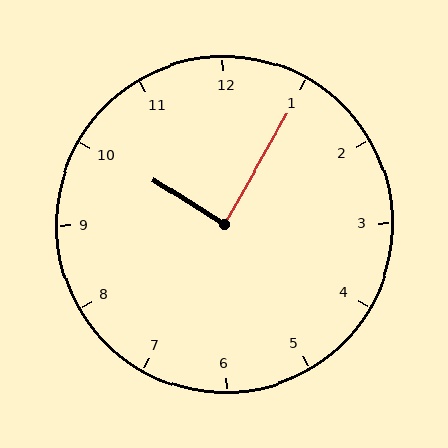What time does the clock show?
10:05.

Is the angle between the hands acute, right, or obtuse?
It is right.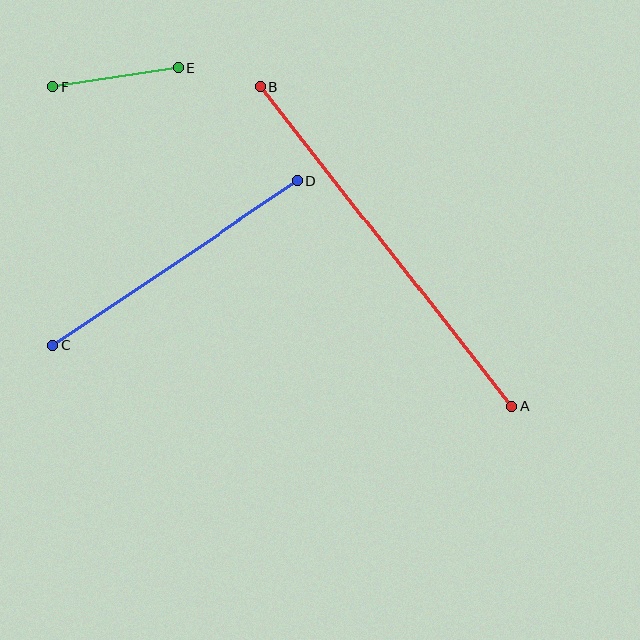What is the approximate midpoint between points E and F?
The midpoint is at approximately (115, 77) pixels.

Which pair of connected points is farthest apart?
Points A and B are farthest apart.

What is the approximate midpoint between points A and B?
The midpoint is at approximately (386, 247) pixels.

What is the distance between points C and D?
The distance is approximately 295 pixels.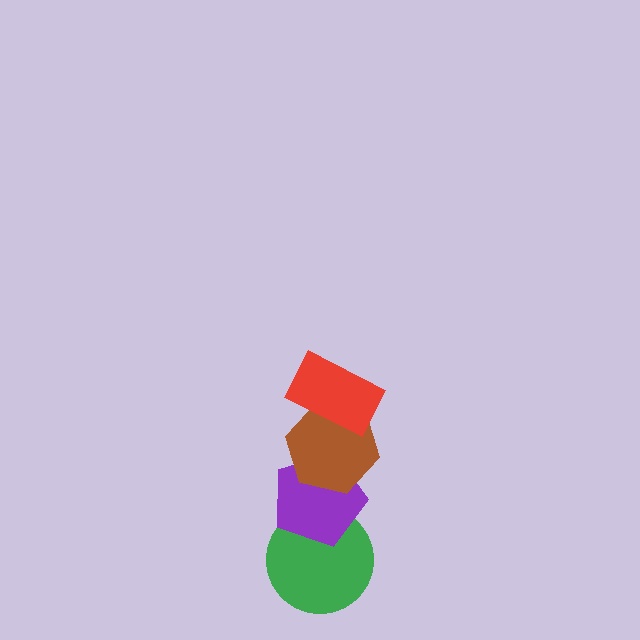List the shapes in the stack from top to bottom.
From top to bottom: the red rectangle, the brown hexagon, the purple pentagon, the green circle.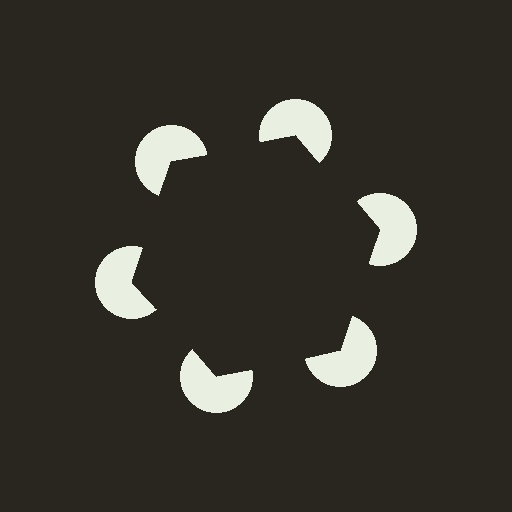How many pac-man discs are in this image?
There are 6 — one at each vertex of the illusory hexagon.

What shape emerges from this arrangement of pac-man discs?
An illusory hexagon — its edges are inferred from the aligned wedge cuts in the pac-man discs, not physically drawn.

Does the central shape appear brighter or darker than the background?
It typically appears slightly darker than the background, even though no actual brightness change is drawn.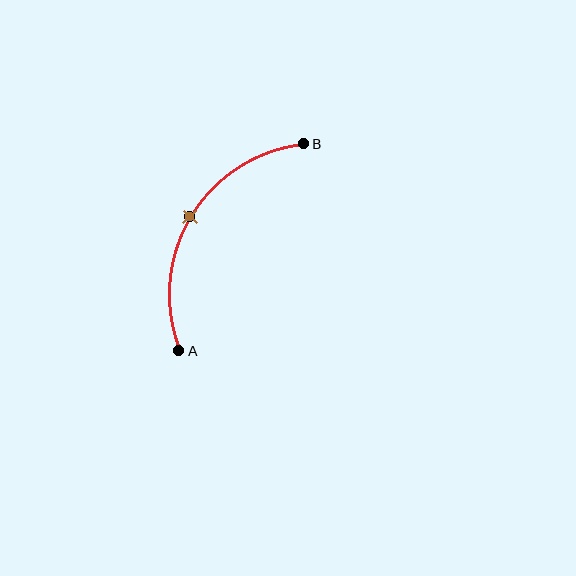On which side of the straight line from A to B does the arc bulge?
The arc bulges to the left of the straight line connecting A and B.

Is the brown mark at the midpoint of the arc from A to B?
Yes. The brown mark lies on the arc at equal arc-length from both A and B — it is the arc midpoint.